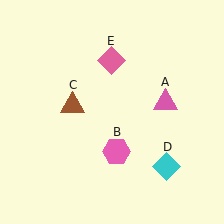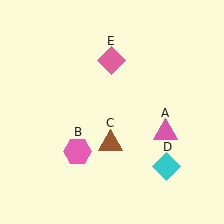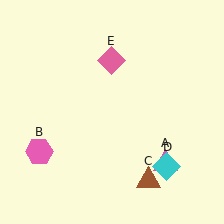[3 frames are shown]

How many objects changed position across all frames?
3 objects changed position: pink triangle (object A), pink hexagon (object B), brown triangle (object C).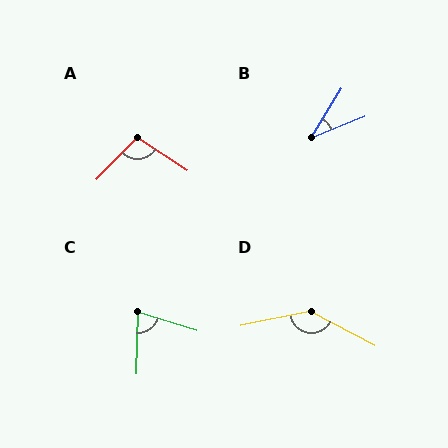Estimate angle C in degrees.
Approximately 74 degrees.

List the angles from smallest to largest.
B (36°), C (74°), A (102°), D (141°).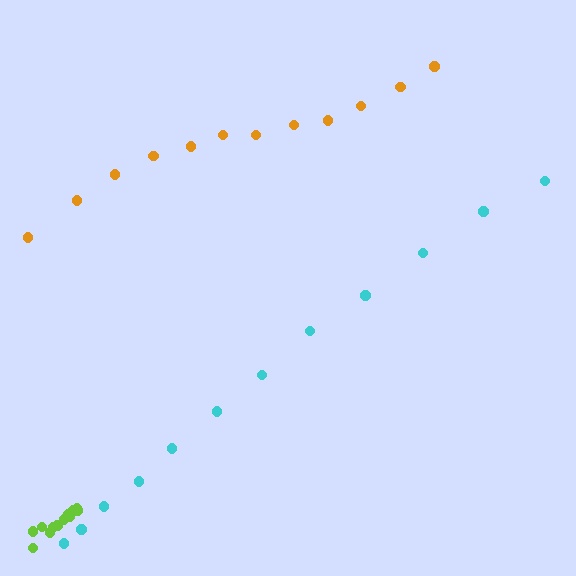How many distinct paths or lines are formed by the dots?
There are 3 distinct paths.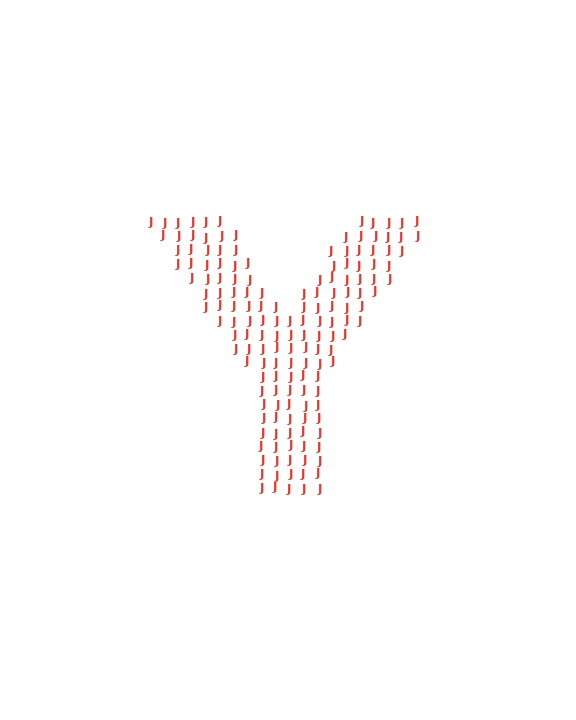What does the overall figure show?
The overall figure shows the letter Y.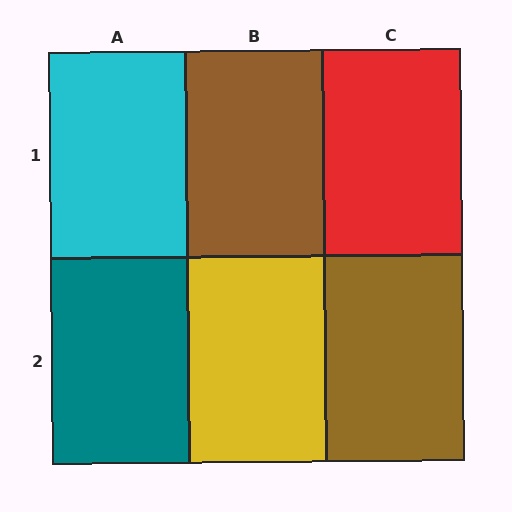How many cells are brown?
2 cells are brown.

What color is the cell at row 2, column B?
Yellow.